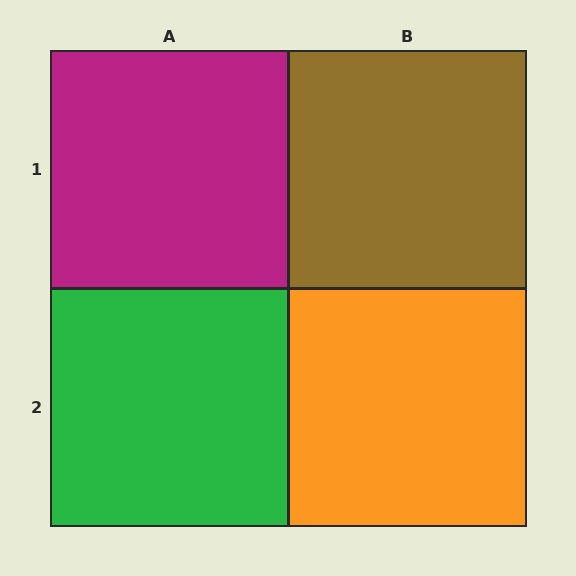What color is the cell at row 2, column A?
Green.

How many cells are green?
1 cell is green.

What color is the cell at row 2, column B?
Orange.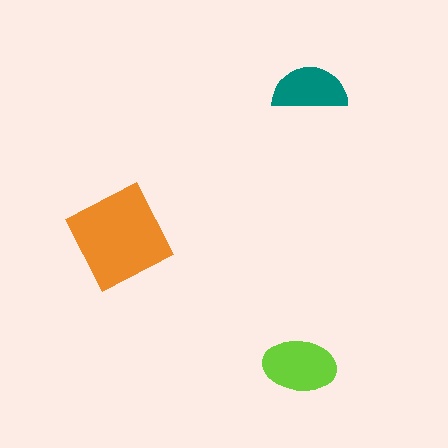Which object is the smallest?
The teal semicircle.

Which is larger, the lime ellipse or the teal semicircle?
The lime ellipse.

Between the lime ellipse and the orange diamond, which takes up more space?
The orange diamond.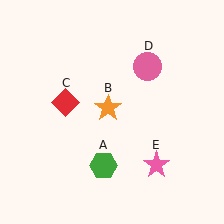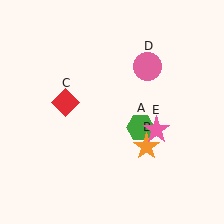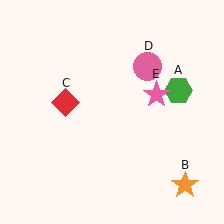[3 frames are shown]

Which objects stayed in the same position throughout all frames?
Red diamond (object C) and pink circle (object D) remained stationary.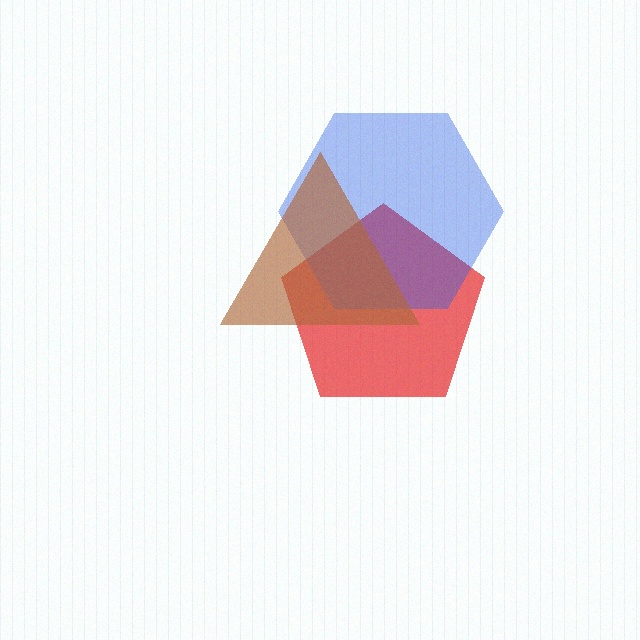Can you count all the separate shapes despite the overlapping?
Yes, there are 3 separate shapes.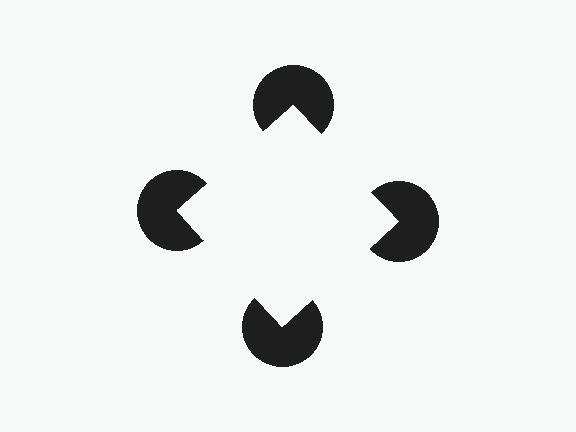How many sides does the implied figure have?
4 sides.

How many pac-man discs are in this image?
There are 4 — one at each vertex of the illusory square.